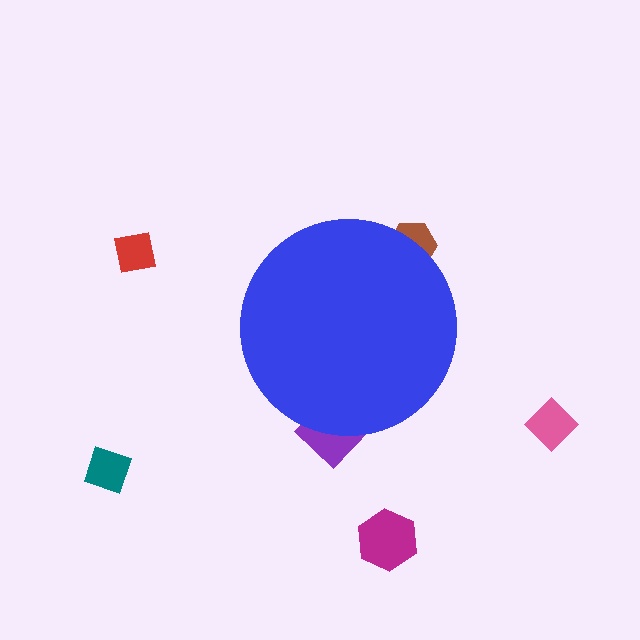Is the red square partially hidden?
No, the red square is fully visible.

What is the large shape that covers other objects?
A blue circle.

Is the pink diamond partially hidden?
No, the pink diamond is fully visible.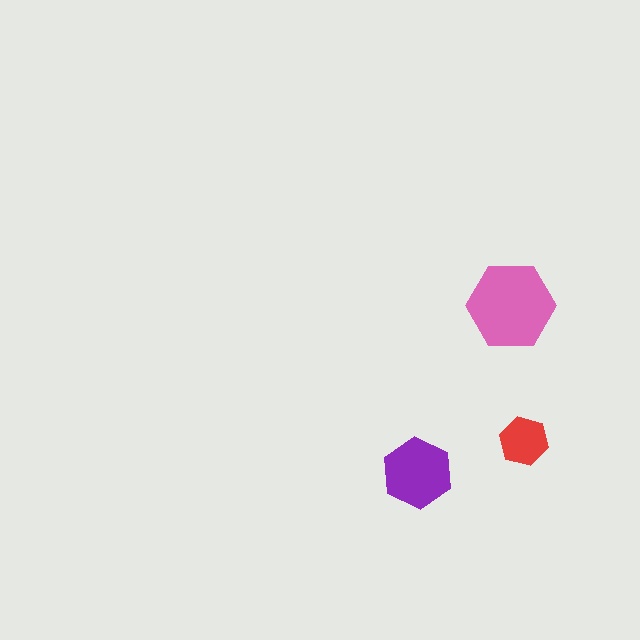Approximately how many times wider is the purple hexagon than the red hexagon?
About 1.5 times wider.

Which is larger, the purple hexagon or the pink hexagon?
The pink one.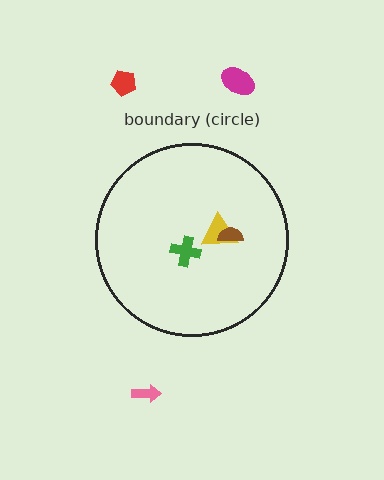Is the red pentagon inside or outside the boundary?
Outside.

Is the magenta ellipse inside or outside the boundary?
Outside.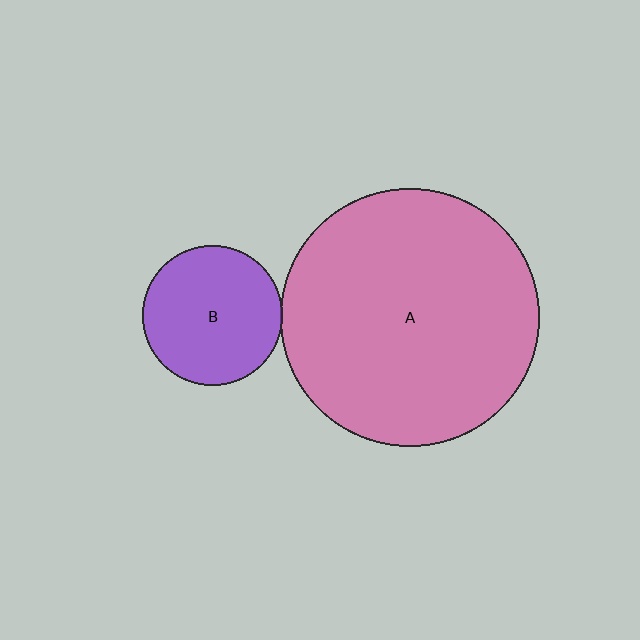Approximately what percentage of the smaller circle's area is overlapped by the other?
Approximately 5%.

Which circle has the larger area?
Circle A (pink).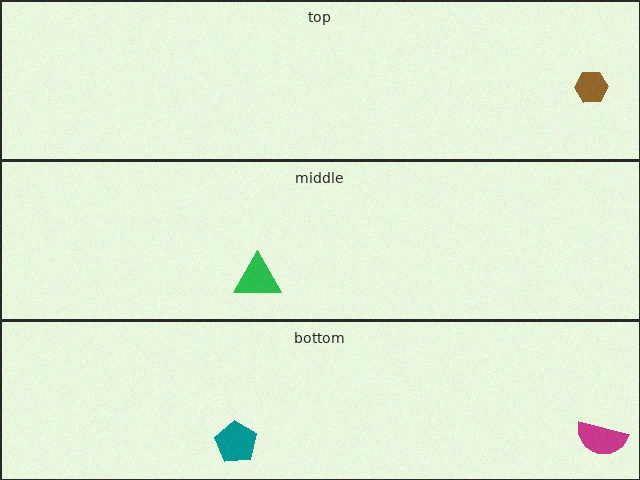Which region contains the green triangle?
The middle region.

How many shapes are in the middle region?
1.